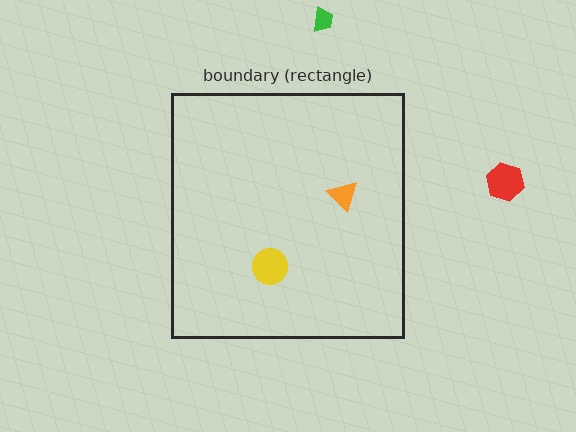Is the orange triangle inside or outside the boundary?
Inside.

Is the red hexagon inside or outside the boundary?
Outside.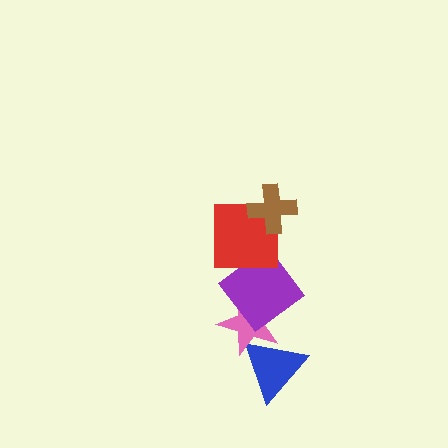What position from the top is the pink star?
The pink star is 4th from the top.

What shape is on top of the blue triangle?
The pink star is on top of the blue triangle.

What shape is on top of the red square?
The brown cross is on top of the red square.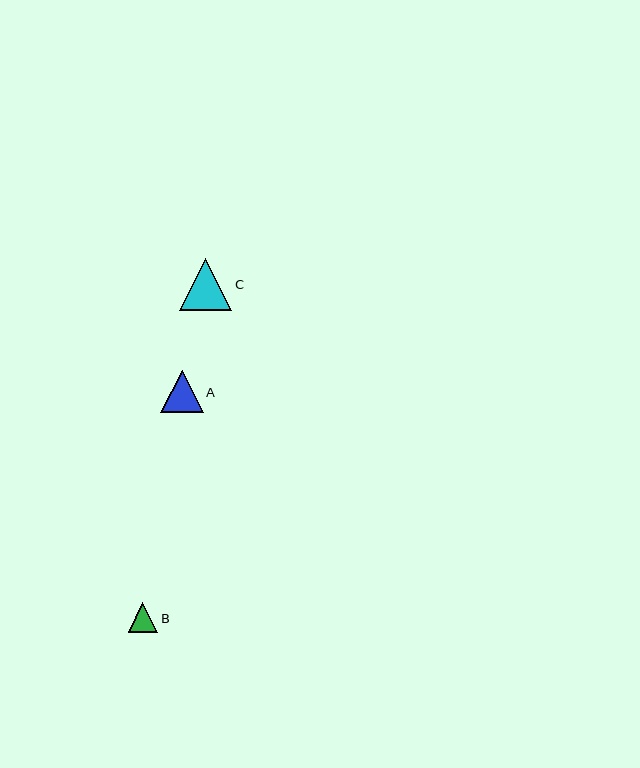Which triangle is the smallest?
Triangle B is the smallest with a size of approximately 29 pixels.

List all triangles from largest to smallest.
From largest to smallest: C, A, B.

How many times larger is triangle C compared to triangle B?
Triangle C is approximately 1.8 times the size of triangle B.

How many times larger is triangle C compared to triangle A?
Triangle C is approximately 1.2 times the size of triangle A.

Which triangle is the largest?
Triangle C is the largest with a size of approximately 52 pixels.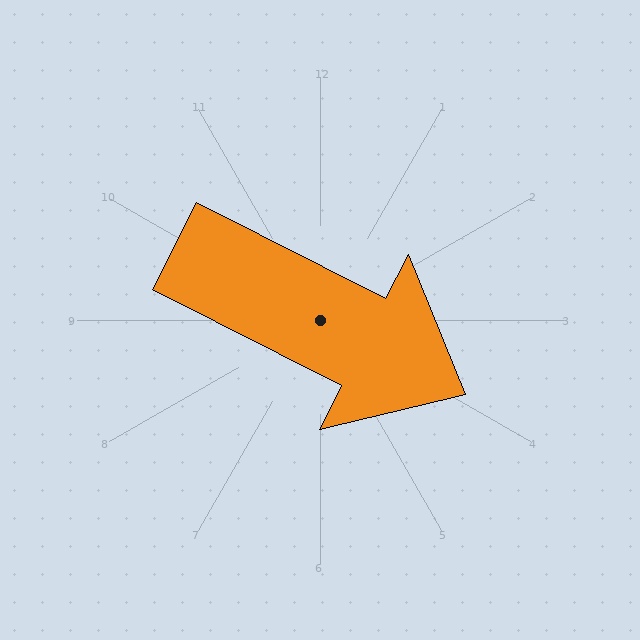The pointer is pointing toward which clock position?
Roughly 4 o'clock.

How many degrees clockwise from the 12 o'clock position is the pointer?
Approximately 117 degrees.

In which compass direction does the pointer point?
Southeast.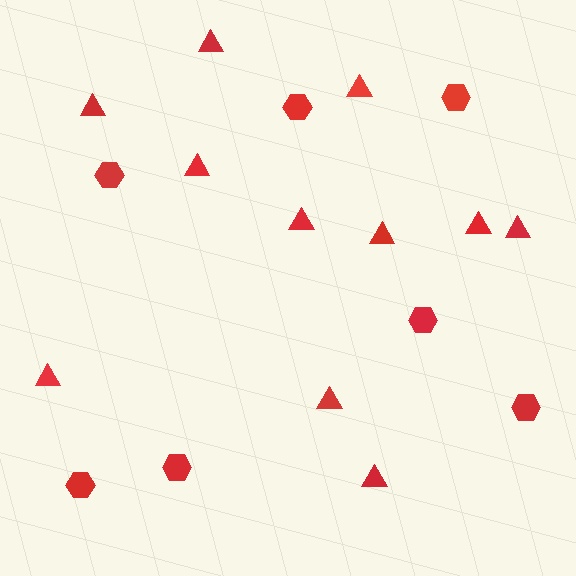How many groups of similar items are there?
There are 2 groups: one group of hexagons (7) and one group of triangles (11).